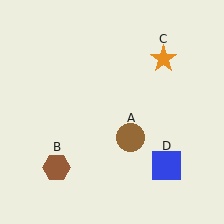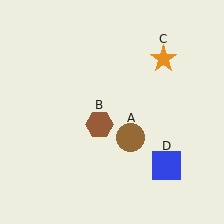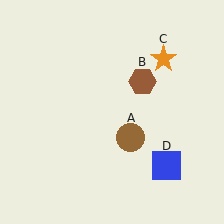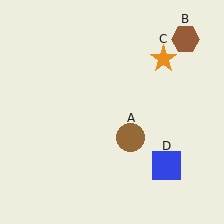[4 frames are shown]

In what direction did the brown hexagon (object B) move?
The brown hexagon (object B) moved up and to the right.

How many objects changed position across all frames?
1 object changed position: brown hexagon (object B).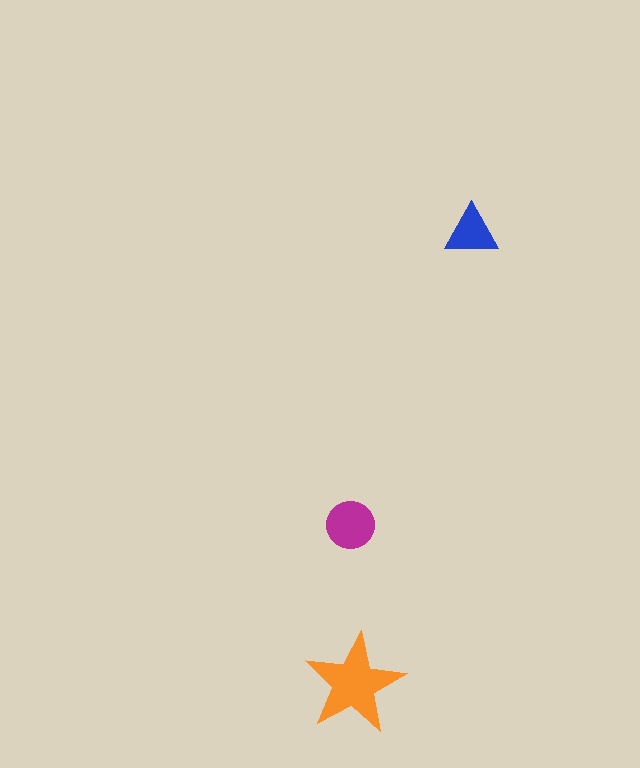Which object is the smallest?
The blue triangle.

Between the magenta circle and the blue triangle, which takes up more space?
The magenta circle.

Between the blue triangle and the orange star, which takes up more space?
The orange star.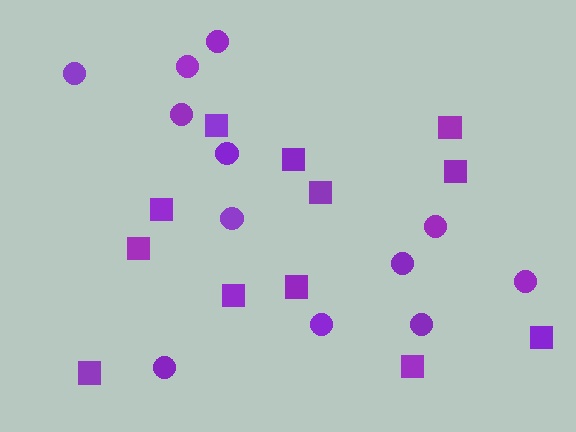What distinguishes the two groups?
There are 2 groups: one group of circles (12) and one group of squares (12).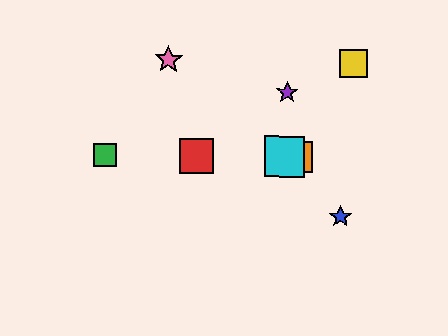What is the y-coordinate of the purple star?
The purple star is at y≈92.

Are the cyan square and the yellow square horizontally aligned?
No, the cyan square is at y≈157 and the yellow square is at y≈63.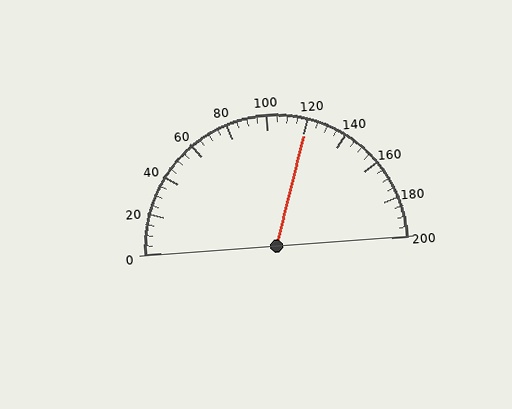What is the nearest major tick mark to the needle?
The nearest major tick mark is 120.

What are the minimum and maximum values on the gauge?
The gauge ranges from 0 to 200.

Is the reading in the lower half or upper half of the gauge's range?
The reading is in the upper half of the range (0 to 200).